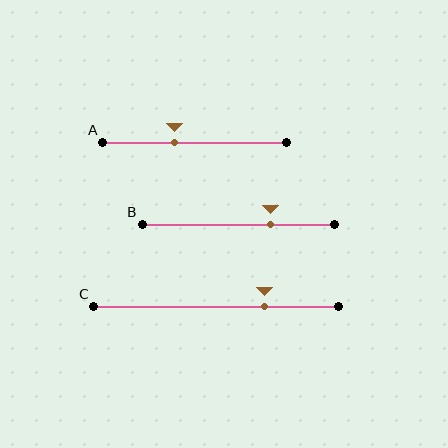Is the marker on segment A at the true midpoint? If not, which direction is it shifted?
No, the marker on segment A is shifted to the left by about 11% of the segment length.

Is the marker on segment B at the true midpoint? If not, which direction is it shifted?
No, the marker on segment B is shifted to the right by about 17% of the segment length.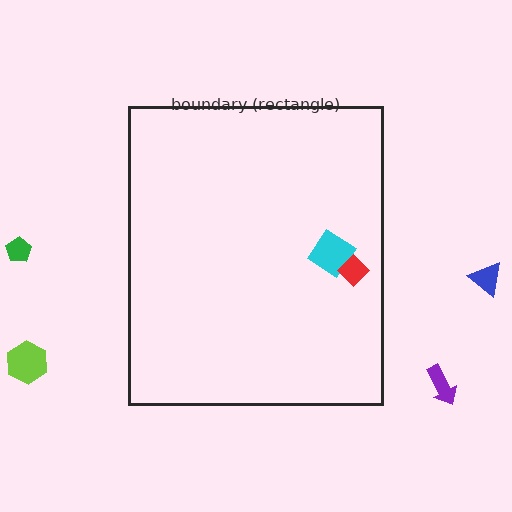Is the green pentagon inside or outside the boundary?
Outside.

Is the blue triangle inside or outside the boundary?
Outside.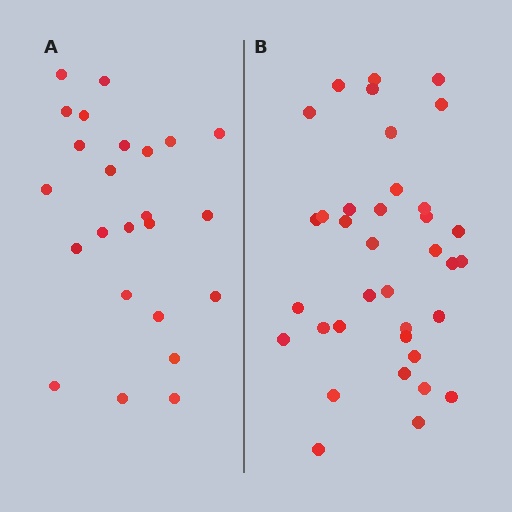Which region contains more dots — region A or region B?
Region B (the right region) has more dots.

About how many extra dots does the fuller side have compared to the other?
Region B has roughly 12 or so more dots than region A.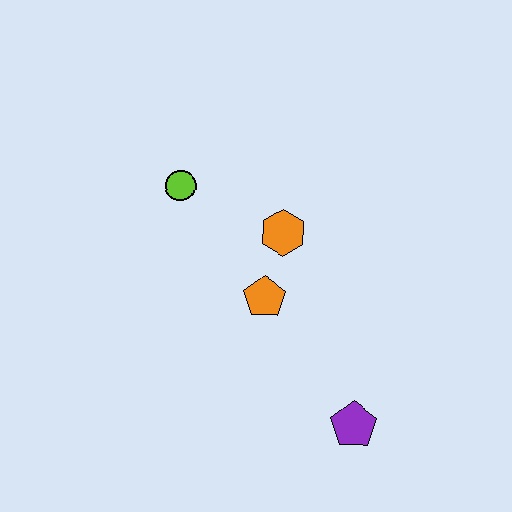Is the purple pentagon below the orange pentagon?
Yes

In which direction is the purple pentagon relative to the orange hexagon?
The purple pentagon is below the orange hexagon.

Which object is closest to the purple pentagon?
The orange pentagon is closest to the purple pentagon.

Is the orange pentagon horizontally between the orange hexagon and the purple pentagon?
No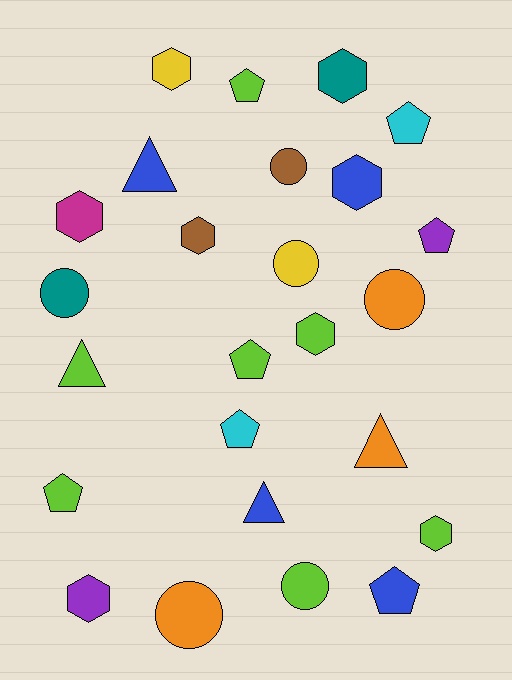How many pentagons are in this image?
There are 7 pentagons.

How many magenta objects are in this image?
There is 1 magenta object.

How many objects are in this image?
There are 25 objects.